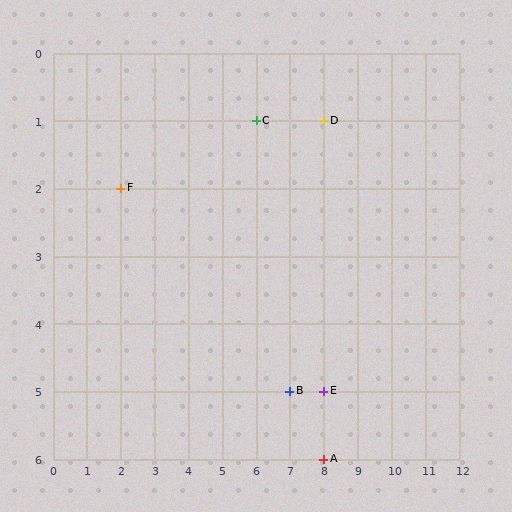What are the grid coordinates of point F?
Point F is at grid coordinates (2, 2).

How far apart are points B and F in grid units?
Points B and F are 5 columns and 3 rows apart (about 5.8 grid units diagonally).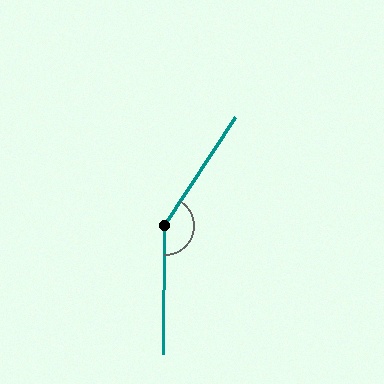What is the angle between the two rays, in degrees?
Approximately 147 degrees.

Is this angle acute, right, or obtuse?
It is obtuse.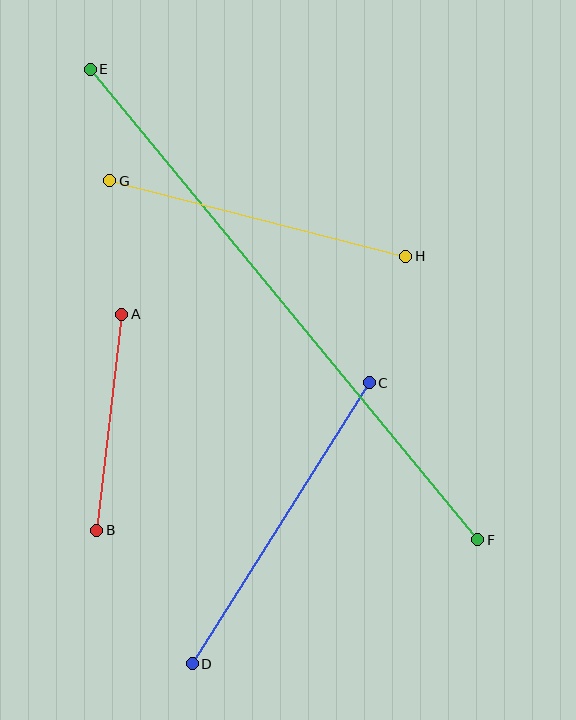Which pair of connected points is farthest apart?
Points E and F are farthest apart.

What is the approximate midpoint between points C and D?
The midpoint is at approximately (281, 523) pixels.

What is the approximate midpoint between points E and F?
The midpoint is at approximately (284, 304) pixels.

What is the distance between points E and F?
The distance is approximately 609 pixels.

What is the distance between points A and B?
The distance is approximately 218 pixels.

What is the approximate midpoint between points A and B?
The midpoint is at approximately (109, 422) pixels.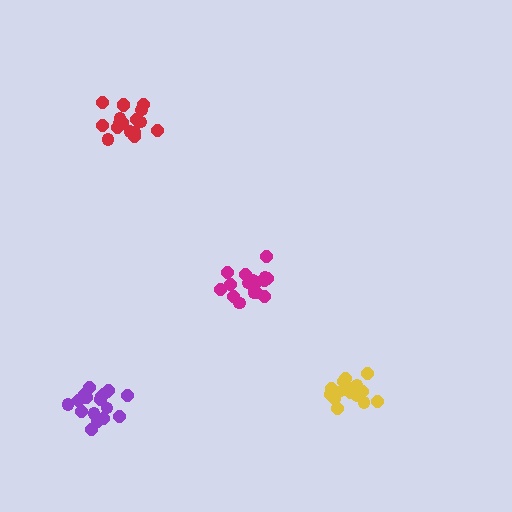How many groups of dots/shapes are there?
There are 4 groups.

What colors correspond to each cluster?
The clusters are colored: yellow, red, magenta, purple.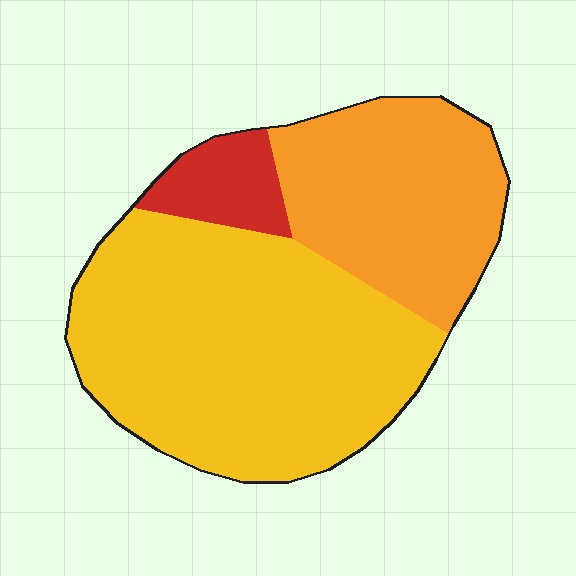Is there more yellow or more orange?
Yellow.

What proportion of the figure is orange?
Orange covers 32% of the figure.